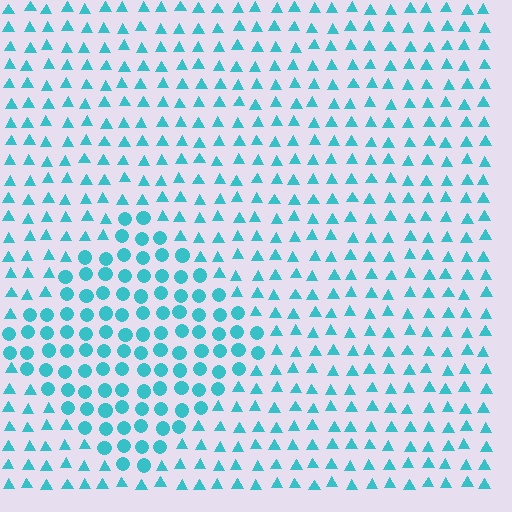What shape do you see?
I see a diamond.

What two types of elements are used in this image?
The image uses circles inside the diamond region and triangles outside it.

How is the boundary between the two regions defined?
The boundary is defined by a change in element shape: circles inside vs. triangles outside. All elements share the same color and spacing.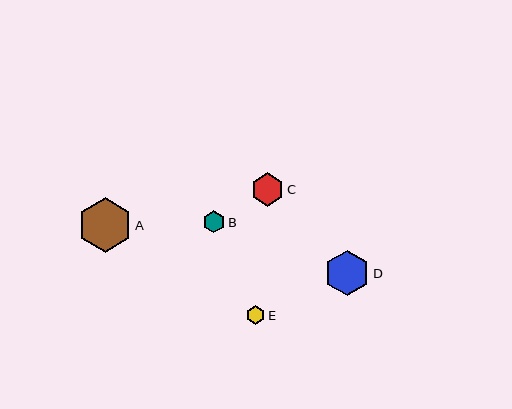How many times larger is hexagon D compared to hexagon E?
Hexagon D is approximately 2.4 times the size of hexagon E.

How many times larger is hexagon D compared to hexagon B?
Hexagon D is approximately 2.1 times the size of hexagon B.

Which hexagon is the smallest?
Hexagon E is the smallest with a size of approximately 19 pixels.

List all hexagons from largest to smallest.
From largest to smallest: A, D, C, B, E.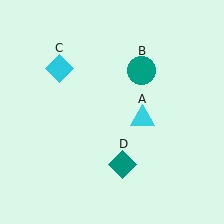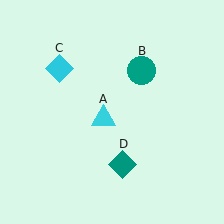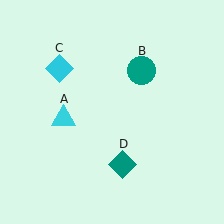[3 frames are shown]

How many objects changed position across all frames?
1 object changed position: cyan triangle (object A).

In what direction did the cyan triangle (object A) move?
The cyan triangle (object A) moved left.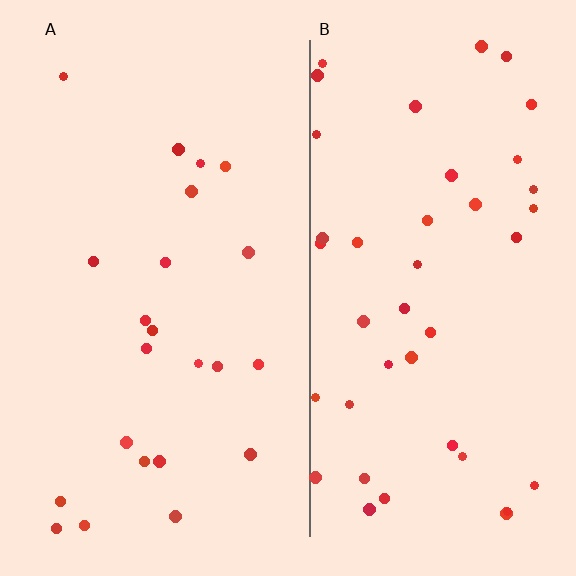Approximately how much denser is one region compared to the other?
Approximately 1.8× — region B over region A.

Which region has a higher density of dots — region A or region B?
B (the right).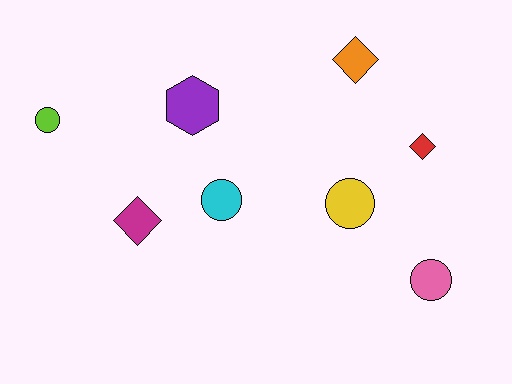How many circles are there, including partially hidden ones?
There are 4 circles.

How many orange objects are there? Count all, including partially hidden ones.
There is 1 orange object.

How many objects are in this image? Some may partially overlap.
There are 8 objects.